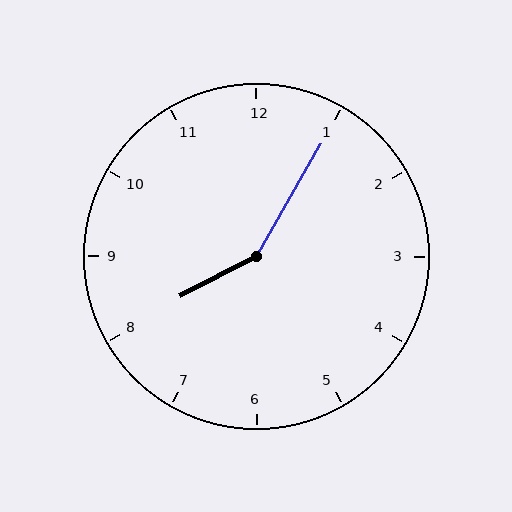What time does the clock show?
8:05.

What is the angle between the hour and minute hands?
Approximately 148 degrees.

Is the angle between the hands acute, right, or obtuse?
It is obtuse.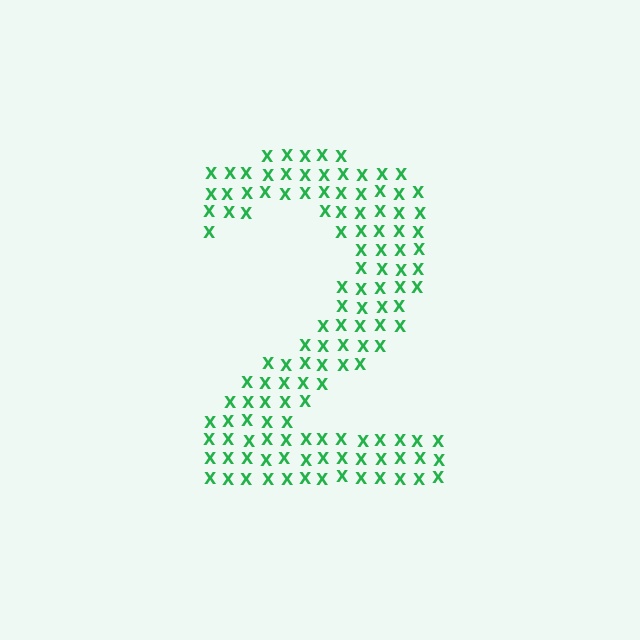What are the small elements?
The small elements are letter X's.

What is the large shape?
The large shape is the digit 2.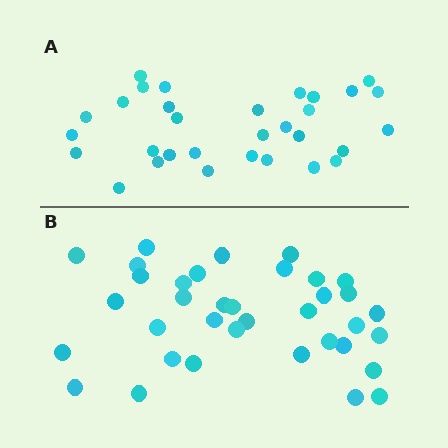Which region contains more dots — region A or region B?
Region B (the bottom region) has more dots.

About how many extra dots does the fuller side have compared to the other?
Region B has about 5 more dots than region A.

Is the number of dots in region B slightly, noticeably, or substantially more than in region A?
Region B has only slightly more — the two regions are fairly close. The ratio is roughly 1.2 to 1.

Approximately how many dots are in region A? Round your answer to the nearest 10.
About 30 dots. (The exact count is 31, which rounds to 30.)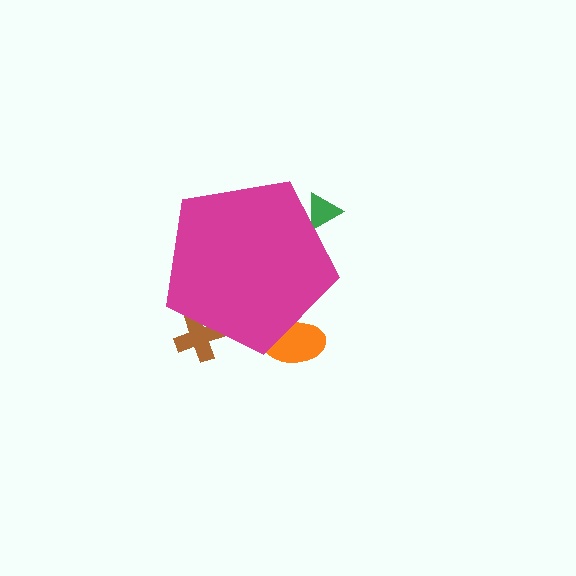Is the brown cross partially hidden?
Yes, the brown cross is partially hidden behind the magenta pentagon.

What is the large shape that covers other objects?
A magenta pentagon.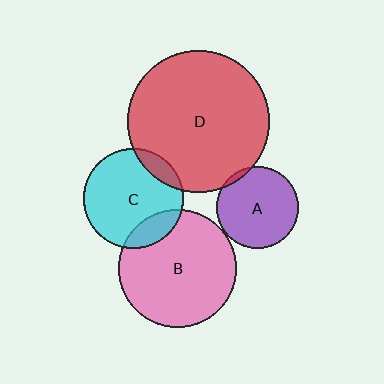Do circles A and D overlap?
Yes.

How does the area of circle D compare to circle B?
Approximately 1.4 times.